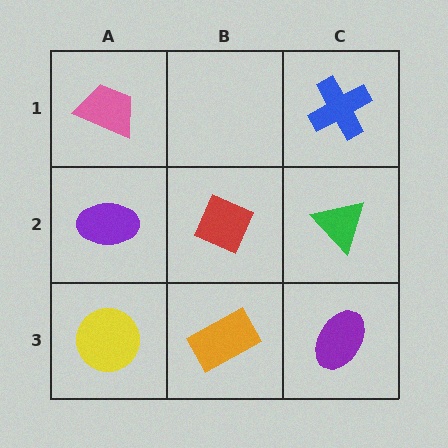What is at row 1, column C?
A blue cross.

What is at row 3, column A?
A yellow circle.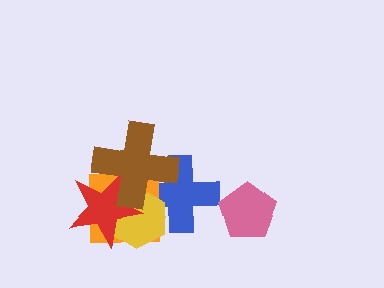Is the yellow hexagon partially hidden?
Yes, it is partially covered by another shape.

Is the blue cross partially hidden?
Yes, it is partially covered by another shape.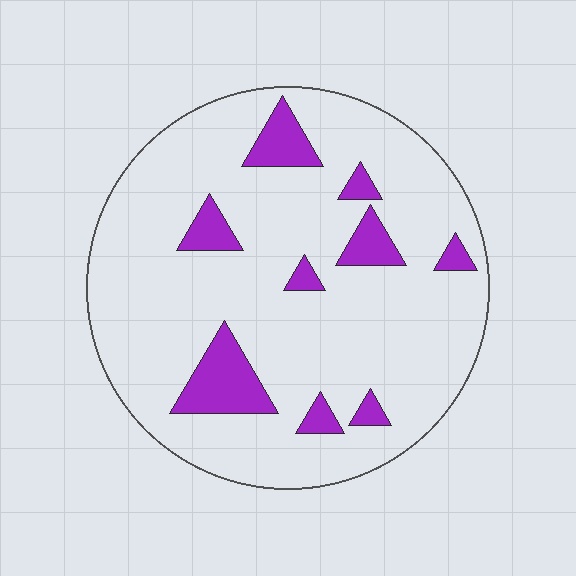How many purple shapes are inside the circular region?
9.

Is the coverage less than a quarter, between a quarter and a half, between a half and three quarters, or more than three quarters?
Less than a quarter.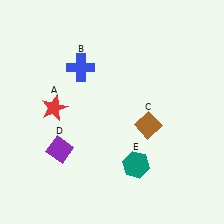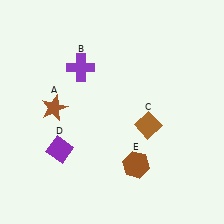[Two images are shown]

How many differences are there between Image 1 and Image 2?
There are 3 differences between the two images.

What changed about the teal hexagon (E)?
In Image 1, E is teal. In Image 2, it changed to brown.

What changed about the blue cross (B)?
In Image 1, B is blue. In Image 2, it changed to purple.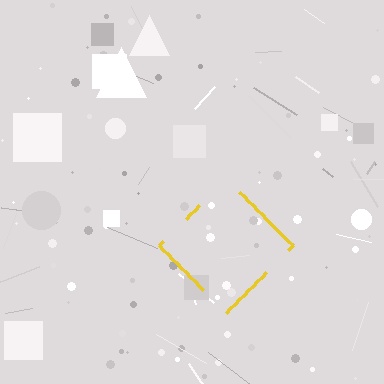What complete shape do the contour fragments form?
The contour fragments form a diamond.